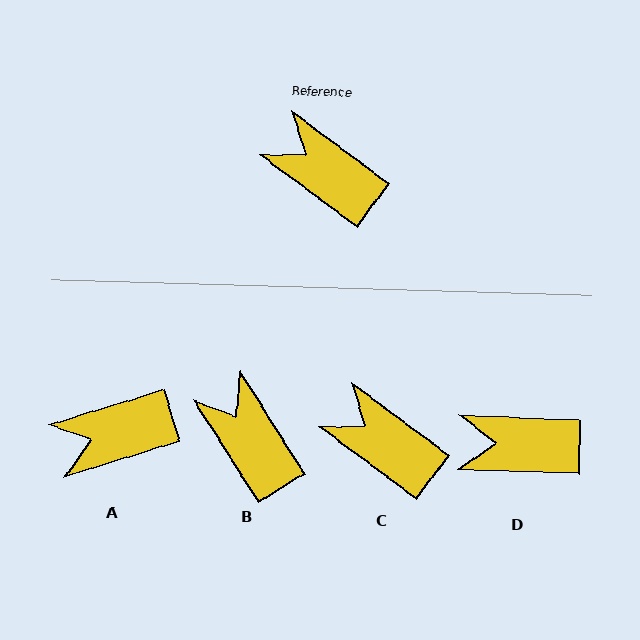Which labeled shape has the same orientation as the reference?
C.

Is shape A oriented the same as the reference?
No, it is off by about 54 degrees.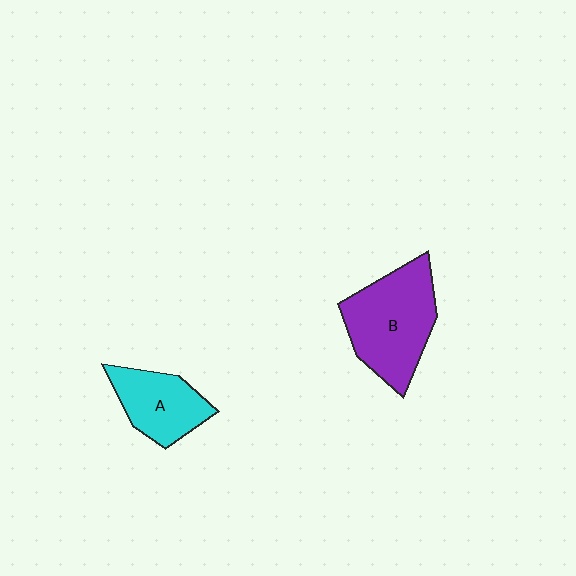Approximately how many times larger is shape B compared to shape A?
Approximately 1.5 times.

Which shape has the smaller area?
Shape A (cyan).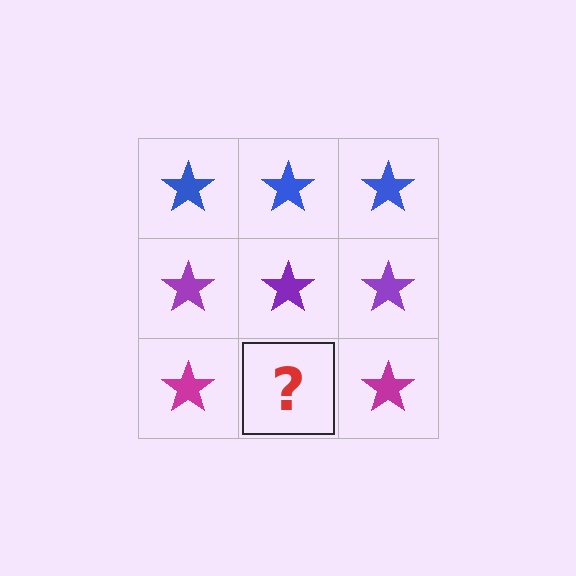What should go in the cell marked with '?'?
The missing cell should contain a magenta star.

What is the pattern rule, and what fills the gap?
The rule is that each row has a consistent color. The gap should be filled with a magenta star.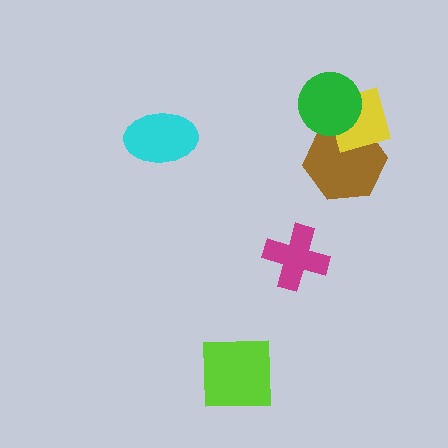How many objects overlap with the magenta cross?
0 objects overlap with the magenta cross.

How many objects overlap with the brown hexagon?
2 objects overlap with the brown hexagon.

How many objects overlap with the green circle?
2 objects overlap with the green circle.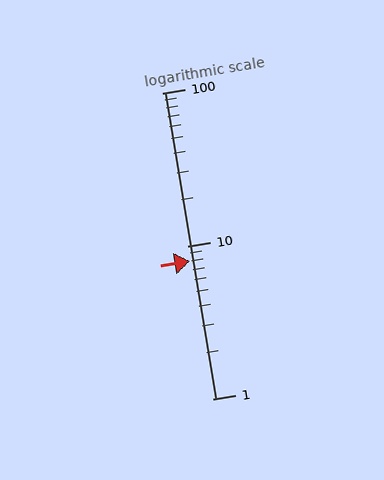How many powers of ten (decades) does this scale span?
The scale spans 2 decades, from 1 to 100.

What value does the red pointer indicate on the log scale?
The pointer indicates approximately 8.